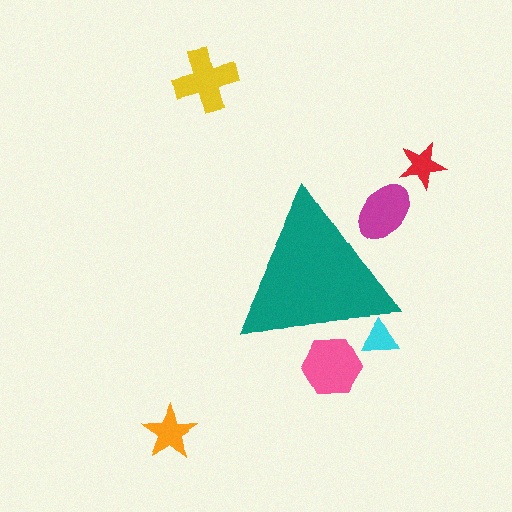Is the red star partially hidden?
No, the red star is fully visible.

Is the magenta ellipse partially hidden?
Yes, the magenta ellipse is partially hidden behind the teal triangle.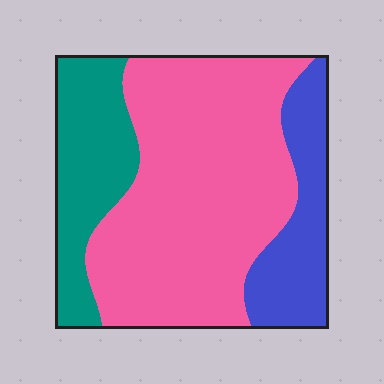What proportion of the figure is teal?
Teal takes up about one fifth (1/5) of the figure.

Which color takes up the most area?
Pink, at roughly 60%.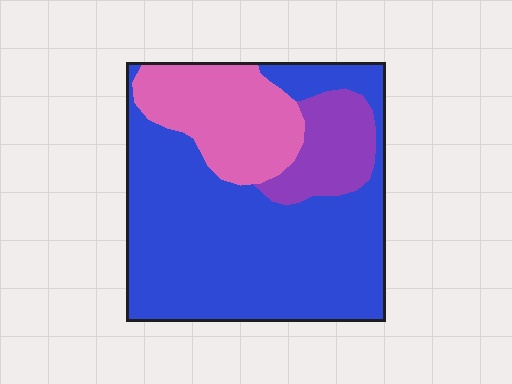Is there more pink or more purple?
Pink.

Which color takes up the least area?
Purple, at roughly 10%.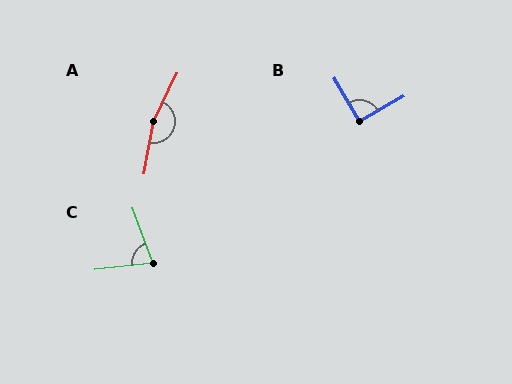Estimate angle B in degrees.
Approximately 91 degrees.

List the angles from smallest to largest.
C (76°), B (91°), A (165°).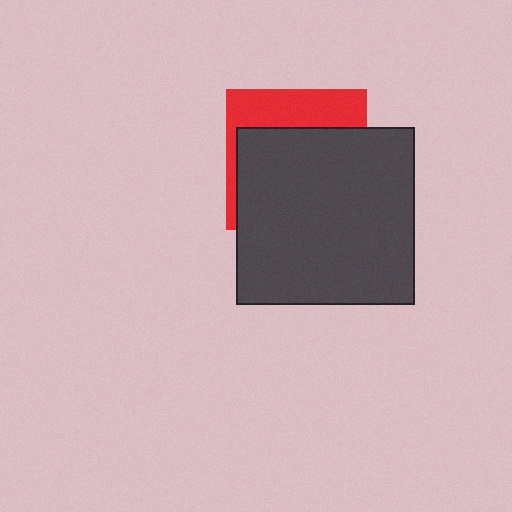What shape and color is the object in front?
The object in front is a dark gray square.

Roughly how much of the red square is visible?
A small part of it is visible (roughly 32%).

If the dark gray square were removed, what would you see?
You would see the complete red square.